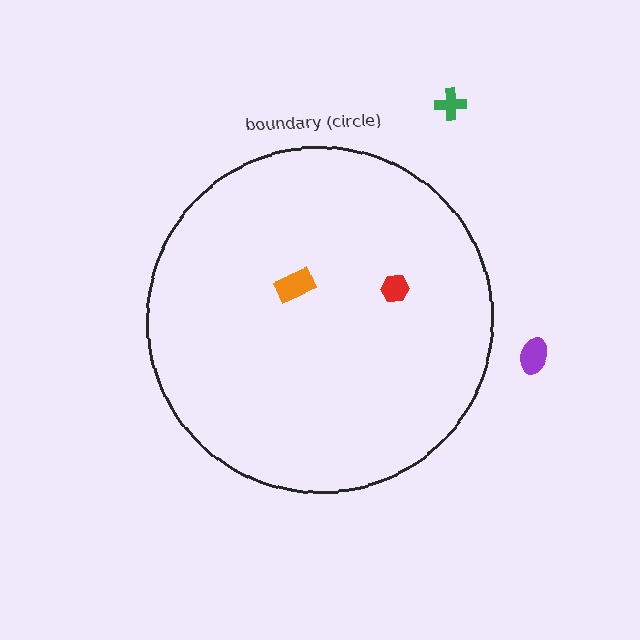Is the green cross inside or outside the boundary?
Outside.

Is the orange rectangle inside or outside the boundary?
Inside.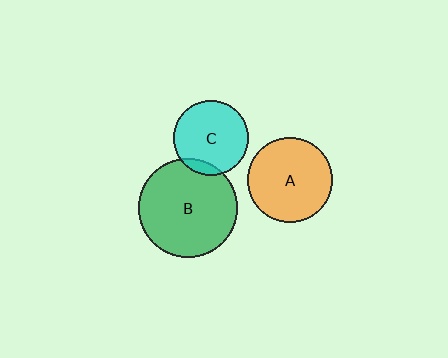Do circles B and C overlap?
Yes.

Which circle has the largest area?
Circle B (green).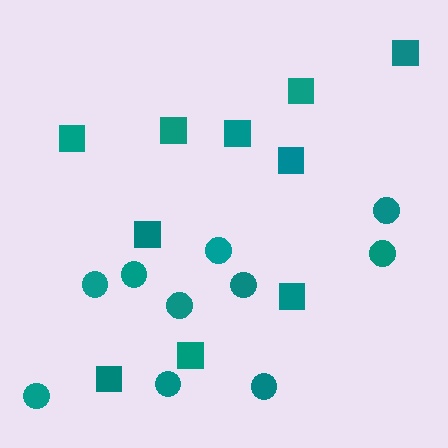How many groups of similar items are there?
There are 2 groups: one group of squares (10) and one group of circles (10).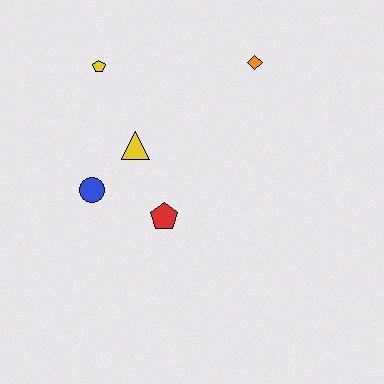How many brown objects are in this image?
There are no brown objects.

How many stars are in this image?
There are no stars.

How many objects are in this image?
There are 5 objects.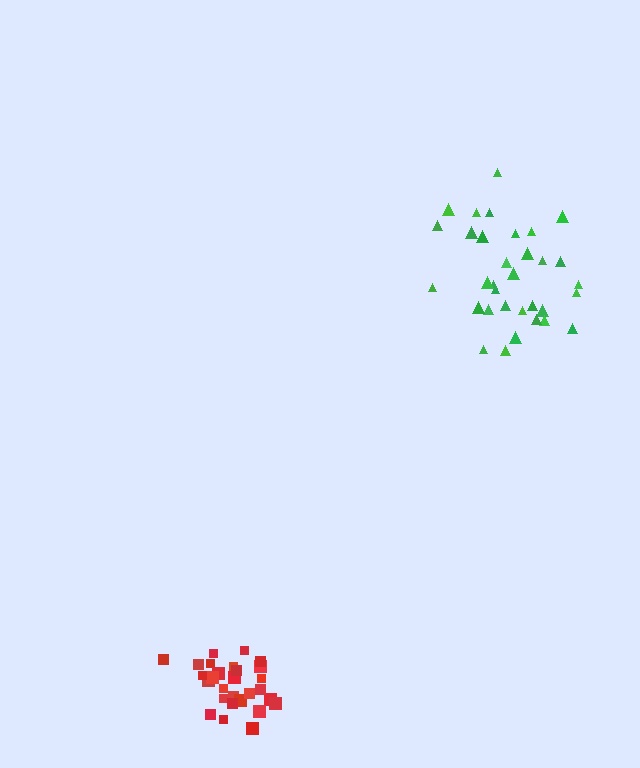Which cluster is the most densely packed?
Red.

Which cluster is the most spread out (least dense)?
Green.